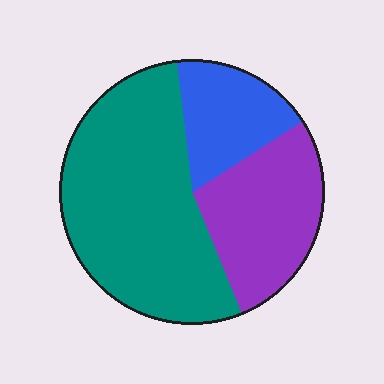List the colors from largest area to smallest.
From largest to smallest: teal, purple, blue.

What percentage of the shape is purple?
Purple takes up about one quarter (1/4) of the shape.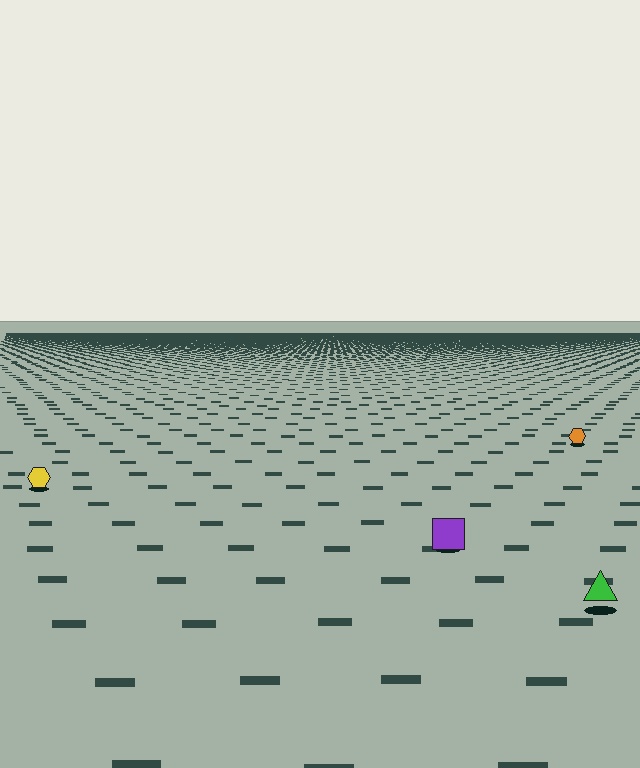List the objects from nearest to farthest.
From nearest to farthest: the green triangle, the purple square, the yellow hexagon, the orange hexagon.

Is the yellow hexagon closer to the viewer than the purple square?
No. The purple square is closer — you can tell from the texture gradient: the ground texture is coarser near it.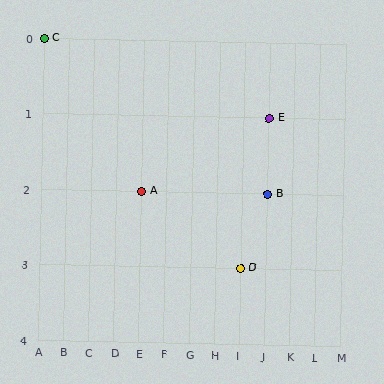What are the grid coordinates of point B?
Point B is at grid coordinates (J, 2).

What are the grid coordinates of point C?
Point C is at grid coordinates (A, 0).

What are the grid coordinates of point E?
Point E is at grid coordinates (J, 1).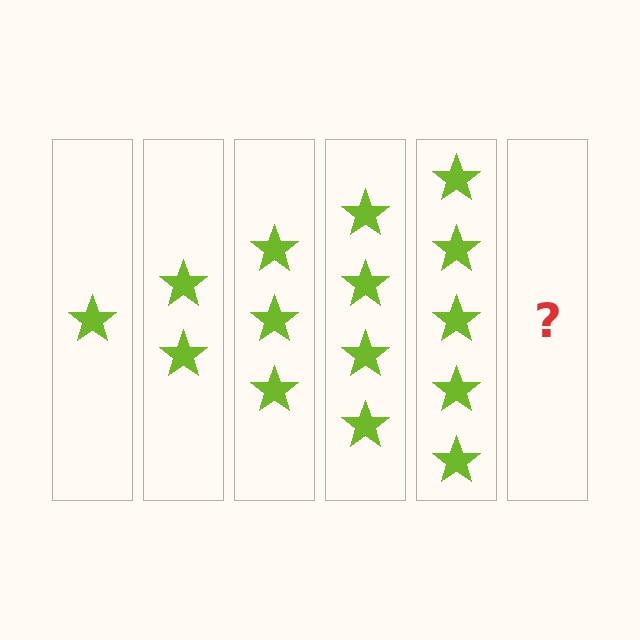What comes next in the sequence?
The next element should be 6 stars.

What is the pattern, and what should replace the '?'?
The pattern is that each step adds one more star. The '?' should be 6 stars.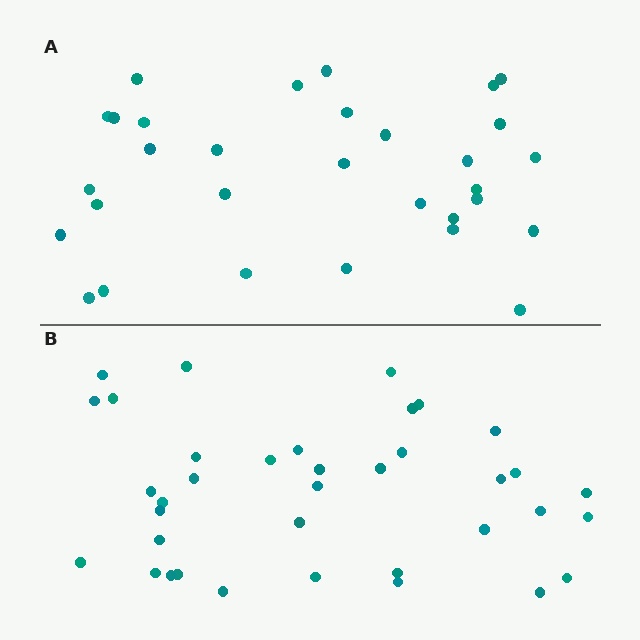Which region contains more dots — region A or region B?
Region B (the bottom region) has more dots.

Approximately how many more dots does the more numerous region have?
Region B has about 6 more dots than region A.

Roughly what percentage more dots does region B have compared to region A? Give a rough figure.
About 20% more.